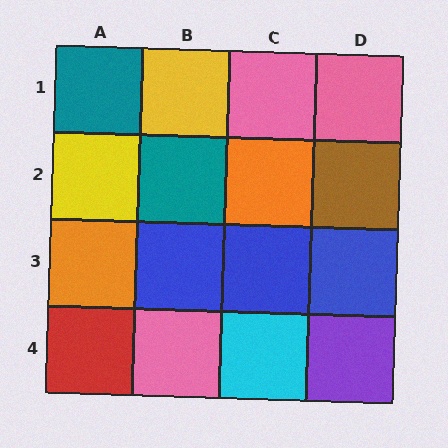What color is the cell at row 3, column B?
Blue.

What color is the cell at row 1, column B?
Yellow.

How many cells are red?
1 cell is red.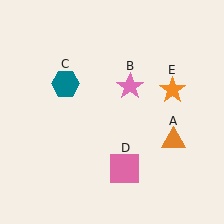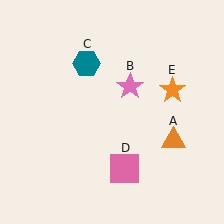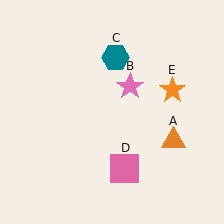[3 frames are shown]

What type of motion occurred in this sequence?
The teal hexagon (object C) rotated clockwise around the center of the scene.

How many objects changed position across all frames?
1 object changed position: teal hexagon (object C).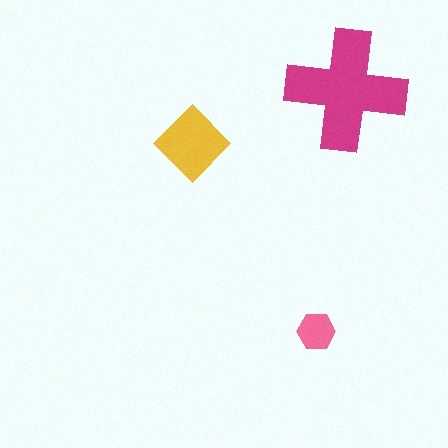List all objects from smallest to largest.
The pink hexagon, the yellow diamond, the magenta cross.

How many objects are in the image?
There are 3 objects in the image.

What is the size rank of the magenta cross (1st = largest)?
1st.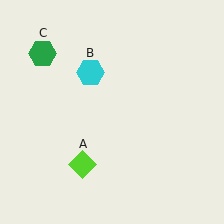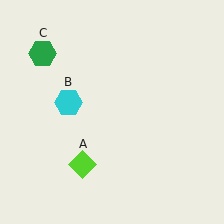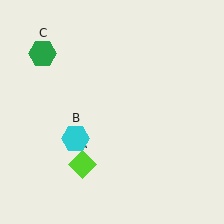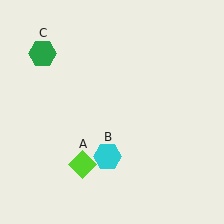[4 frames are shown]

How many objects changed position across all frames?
1 object changed position: cyan hexagon (object B).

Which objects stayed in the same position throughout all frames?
Lime diamond (object A) and green hexagon (object C) remained stationary.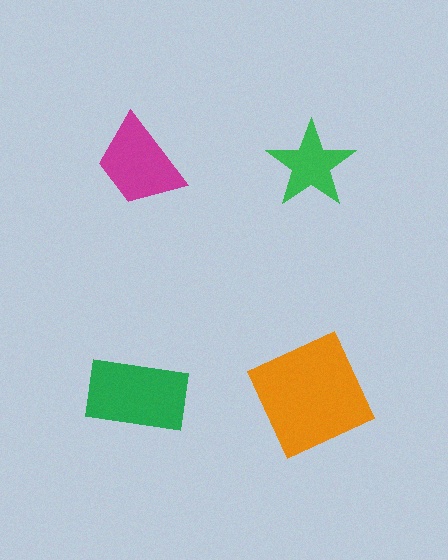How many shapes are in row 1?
2 shapes.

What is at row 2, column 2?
An orange square.